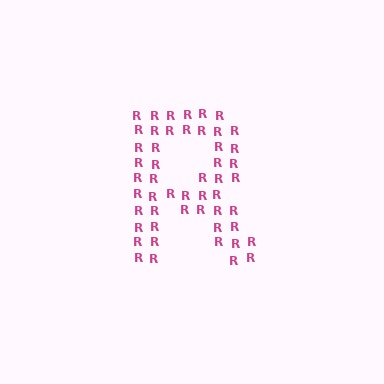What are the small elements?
The small elements are letter R's.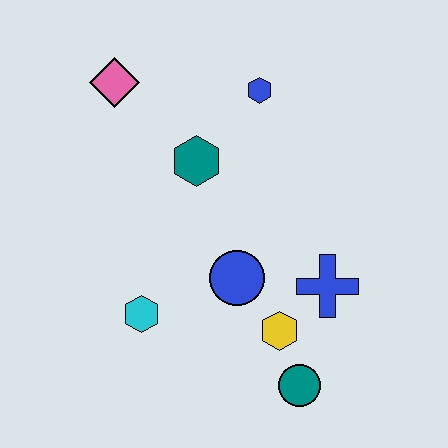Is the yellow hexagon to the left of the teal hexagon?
No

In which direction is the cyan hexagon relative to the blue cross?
The cyan hexagon is to the left of the blue cross.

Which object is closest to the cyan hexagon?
The blue circle is closest to the cyan hexagon.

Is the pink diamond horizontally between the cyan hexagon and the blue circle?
No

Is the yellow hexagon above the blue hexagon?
No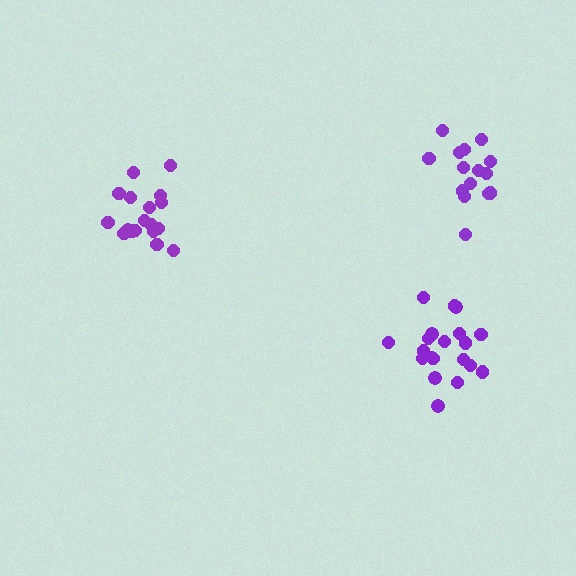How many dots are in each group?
Group 1: 20 dots, Group 2: 15 dots, Group 3: 20 dots (55 total).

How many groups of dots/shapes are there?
There are 3 groups.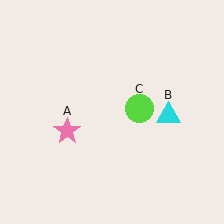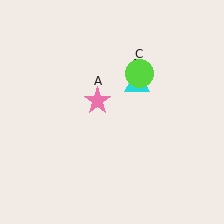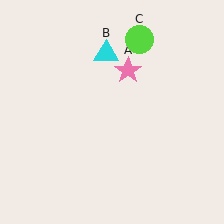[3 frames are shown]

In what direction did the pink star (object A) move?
The pink star (object A) moved up and to the right.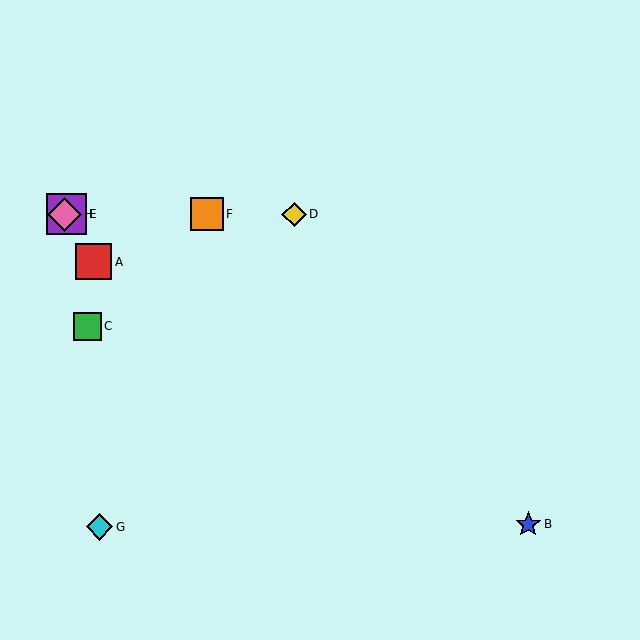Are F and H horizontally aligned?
Yes, both are at y≈214.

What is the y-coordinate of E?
Object E is at y≈214.